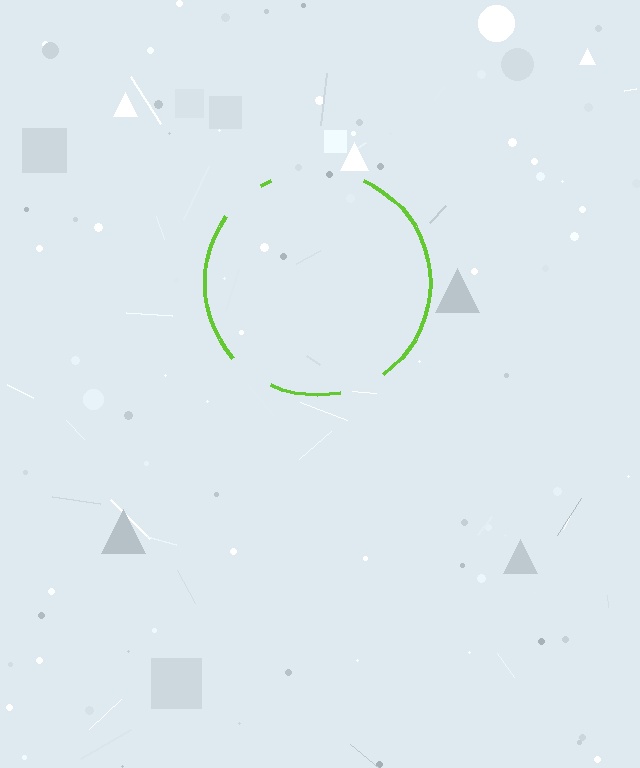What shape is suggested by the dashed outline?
The dashed outline suggests a circle.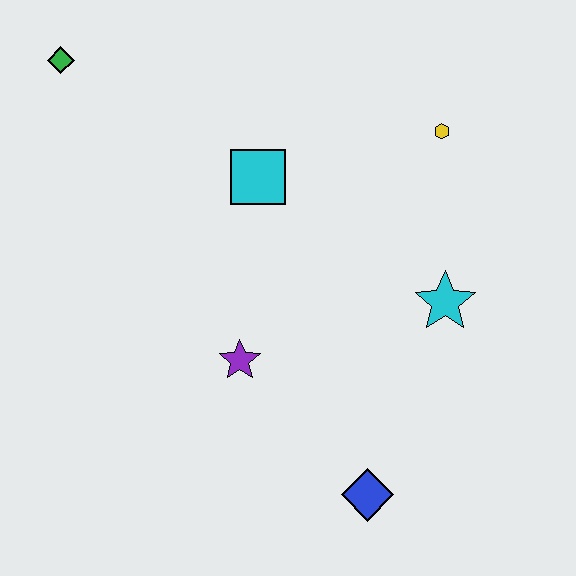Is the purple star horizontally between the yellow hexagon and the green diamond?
Yes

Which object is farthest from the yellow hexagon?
The green diamond is farthest from the yellow hexagon.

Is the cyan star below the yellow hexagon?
Yes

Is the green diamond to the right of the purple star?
No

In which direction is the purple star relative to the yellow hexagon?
The purple star is below the yellow hexagon.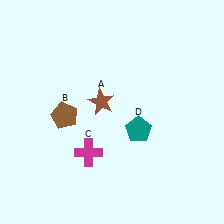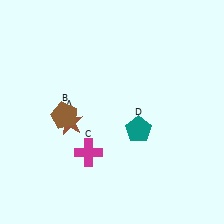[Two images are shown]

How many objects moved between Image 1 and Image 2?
1 object moved between the two images.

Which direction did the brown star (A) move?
The brown star (A) moved left.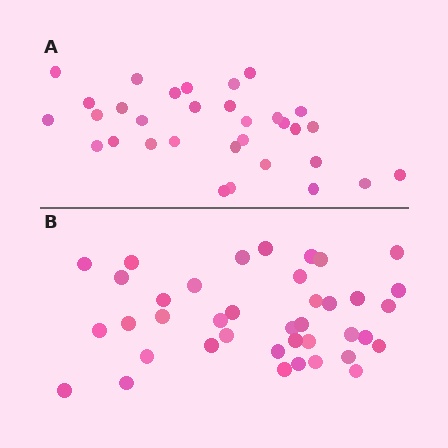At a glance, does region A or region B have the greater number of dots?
Region B (the bottom region) has more dots.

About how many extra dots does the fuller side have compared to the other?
Region B has roughly 8 or so more dots than region A.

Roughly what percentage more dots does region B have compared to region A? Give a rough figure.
About 20% more.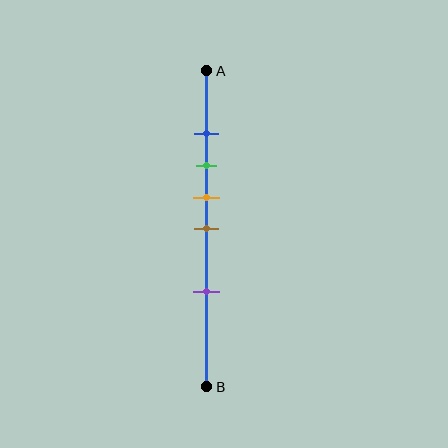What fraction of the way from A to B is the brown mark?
The brown mark is approximately 50% (0.5) of the way from A to B.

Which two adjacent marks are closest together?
The blue and green marks are the closest adjacent pair.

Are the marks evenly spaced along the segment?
No, the marks are not evenly spaced.